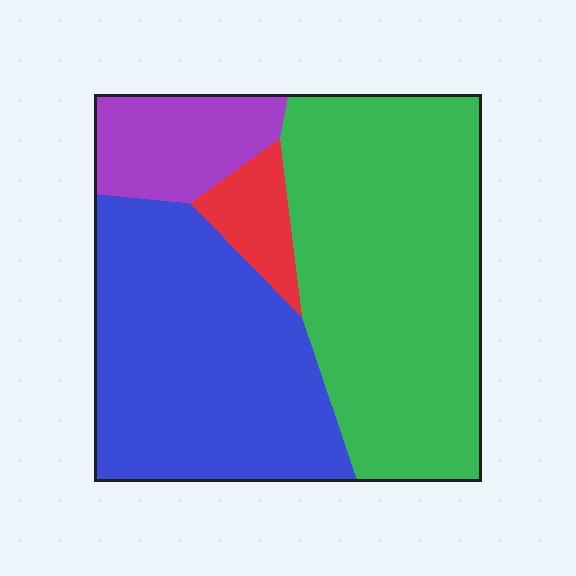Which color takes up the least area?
Red, at roughly 5%.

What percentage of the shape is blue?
Blue takes up between a quarter and a half of the shape.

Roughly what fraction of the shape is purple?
Purple takes up about one eighth (1/8) of the shape.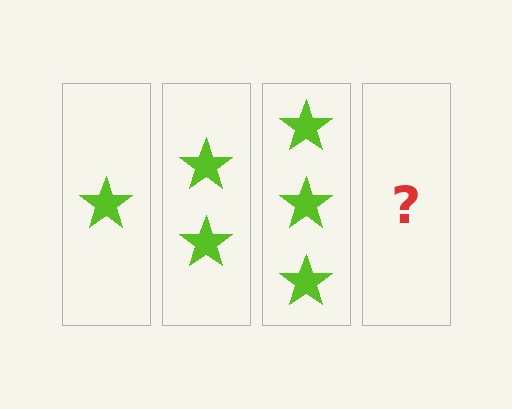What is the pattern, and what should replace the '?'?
The pattern is that each step adds one more star. The '?' should be 4 stars.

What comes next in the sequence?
The next element should be 4 stars.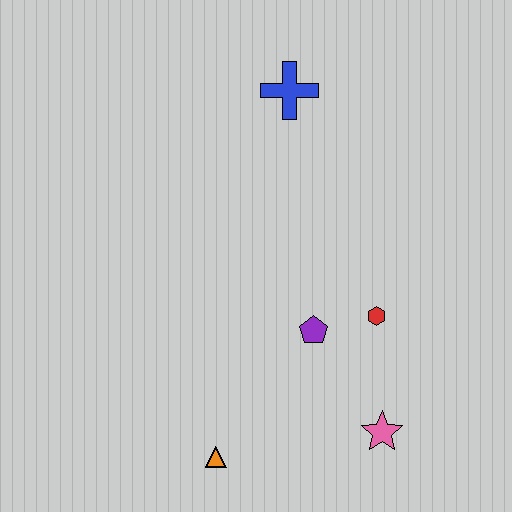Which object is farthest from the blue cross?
The orange triangle is farthest from the blue cross.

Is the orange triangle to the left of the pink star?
Yes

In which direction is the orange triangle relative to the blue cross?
The orange triangle is below the blue cross.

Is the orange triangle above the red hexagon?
No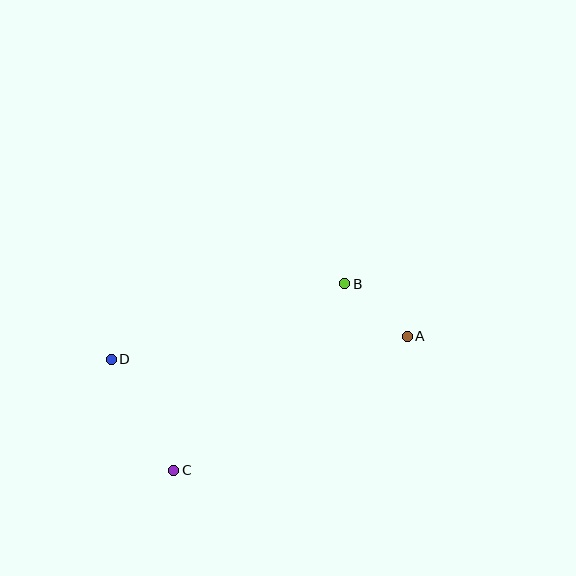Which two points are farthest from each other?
Points A and D are farthest from each other.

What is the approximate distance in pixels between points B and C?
The distance between B and C is approximately 253 pixels.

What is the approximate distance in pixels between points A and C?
The distance between A and C is approximately 269 pixels.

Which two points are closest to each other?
Points A and B are closest to each other.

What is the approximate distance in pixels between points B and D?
The distance between B and D is approximately 246 pixels.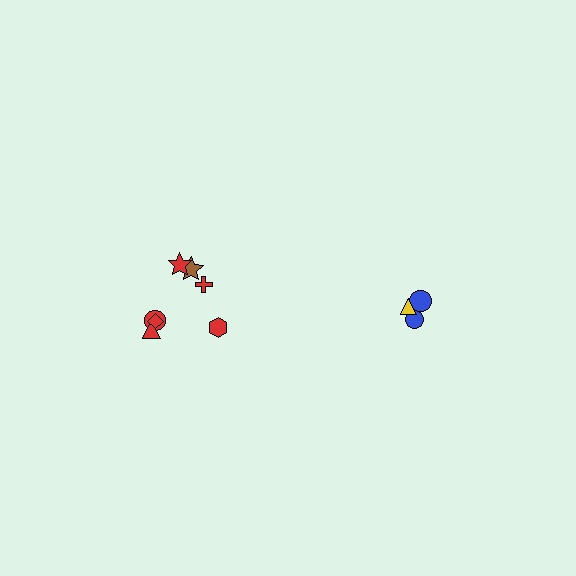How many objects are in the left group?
There are 7 objects.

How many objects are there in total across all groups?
There are 10 objects.